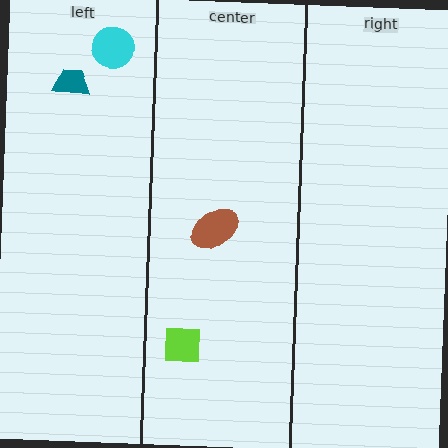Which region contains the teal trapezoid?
The left region.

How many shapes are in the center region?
2.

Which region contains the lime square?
The center region.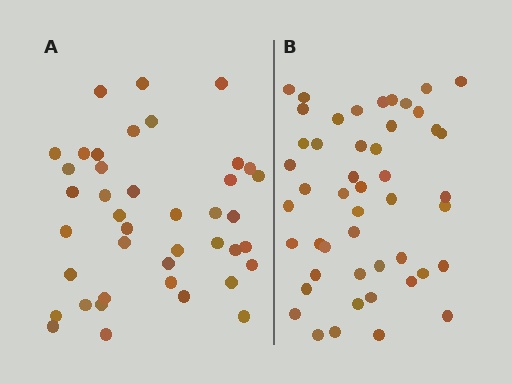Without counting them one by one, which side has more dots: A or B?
Region B (the right region) has more dots.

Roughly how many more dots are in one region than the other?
Region B has roughly 8 or so more dots than region A.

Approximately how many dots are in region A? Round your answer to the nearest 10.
About 40 dots. (The exact count is 41, which rounds to 40.)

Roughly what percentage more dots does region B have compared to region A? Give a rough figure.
About 15% more.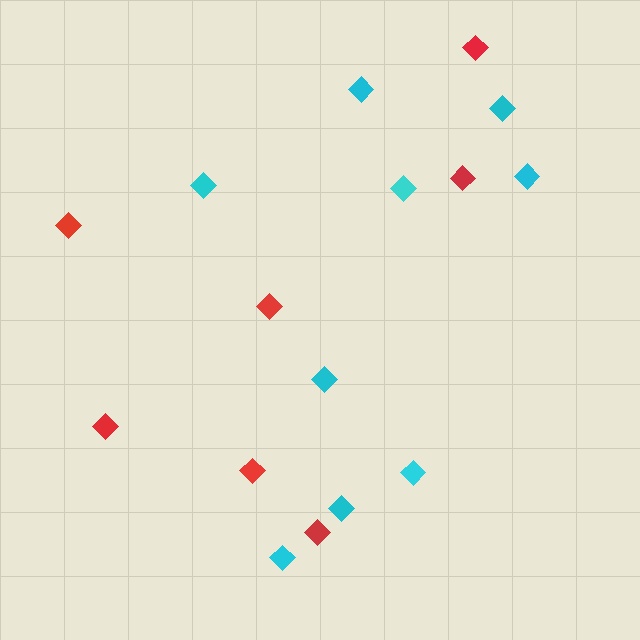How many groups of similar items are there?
There are 2 groups: one group of red diamonds (7) and one group of cyan diamonds (9).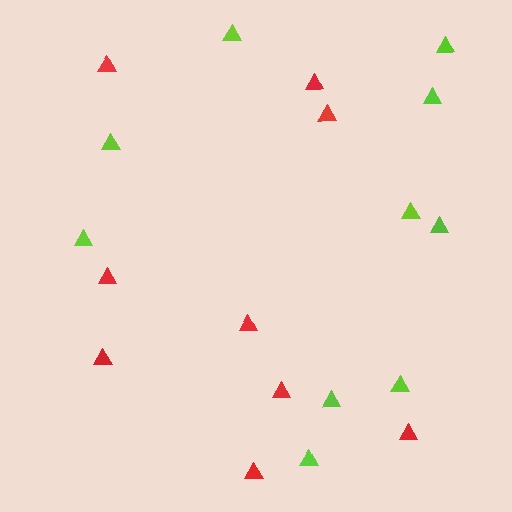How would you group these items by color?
There are 2 groups: one group of lime triangles (10) and one group of red triangles (9).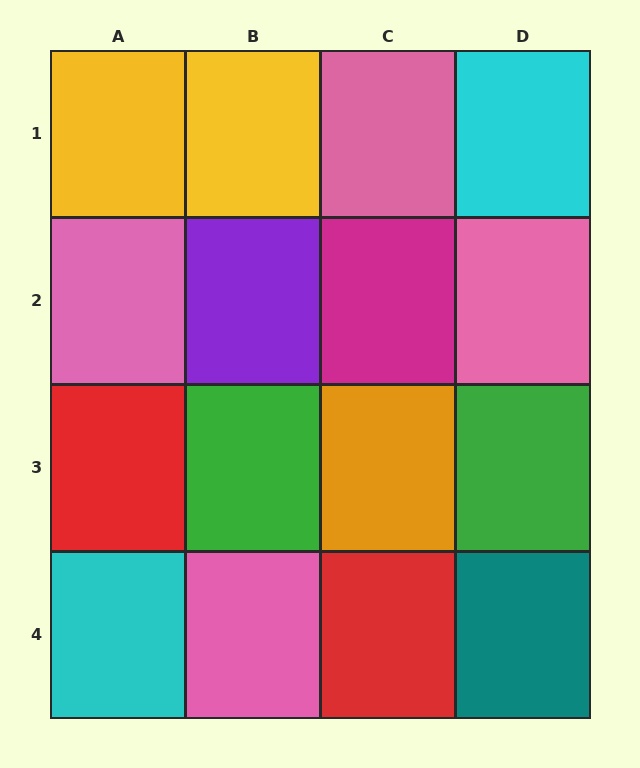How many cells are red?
2 cells are red.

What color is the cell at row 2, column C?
Magenta.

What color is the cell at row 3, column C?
Orange.